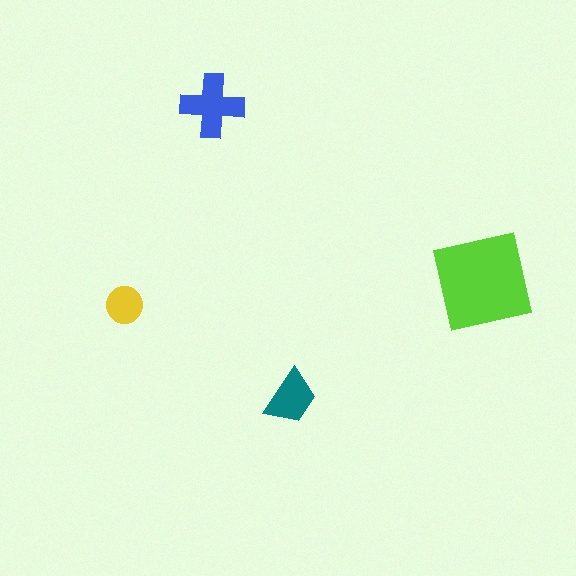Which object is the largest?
The lime square.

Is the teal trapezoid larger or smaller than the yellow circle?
Larger.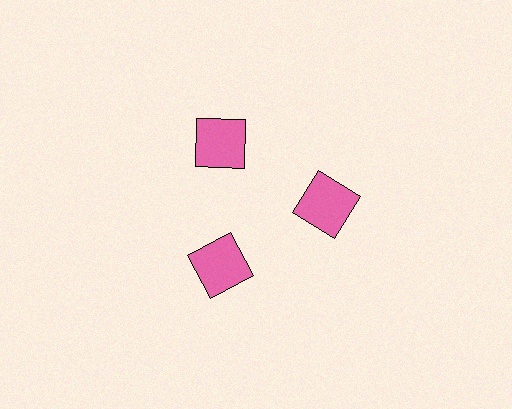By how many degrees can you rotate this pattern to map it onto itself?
The pattern maps onto itself every 120 degrees of rotation.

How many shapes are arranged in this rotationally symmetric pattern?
There are 3 shapes, arranged in 3 groups of 1.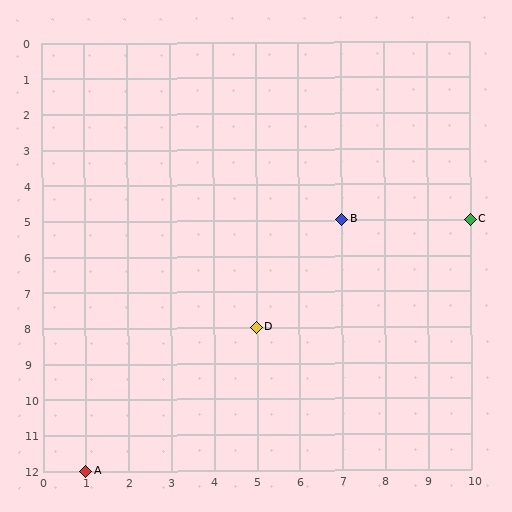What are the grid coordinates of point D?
Point D is at grid coordinates (5, 8).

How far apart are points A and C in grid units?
Points A and C are 9 columns and 7 rows apart (about 11.4 grid units diagonally).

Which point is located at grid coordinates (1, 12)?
Point A is at (1, 12).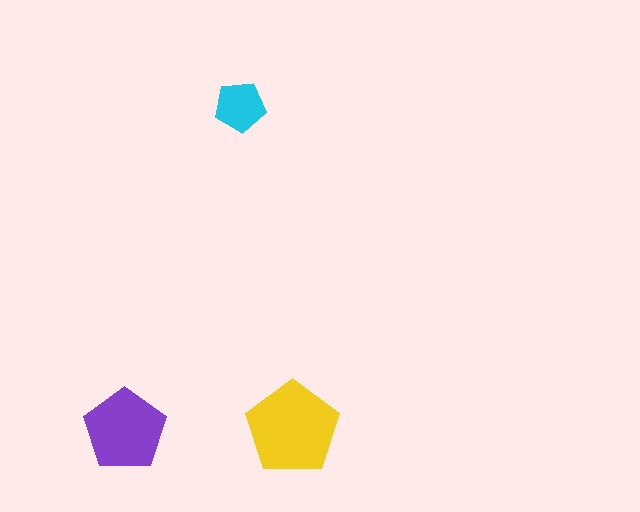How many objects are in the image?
There are 3 objects in the image.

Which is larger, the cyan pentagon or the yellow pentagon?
The yellow one.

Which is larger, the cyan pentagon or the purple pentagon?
The purple one.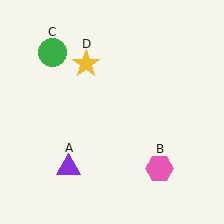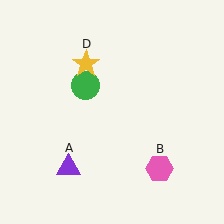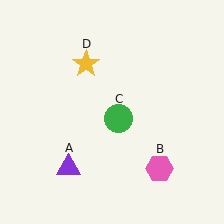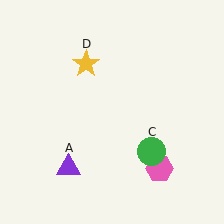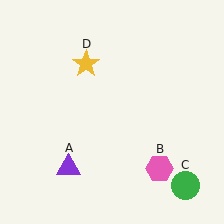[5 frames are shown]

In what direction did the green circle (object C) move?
The green circle (object C) moved down and to the right.